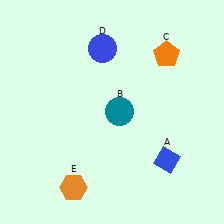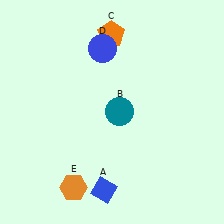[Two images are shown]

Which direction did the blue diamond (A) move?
The blue diamond (A) moved left.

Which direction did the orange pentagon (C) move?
The orange pentagon (C) moved left.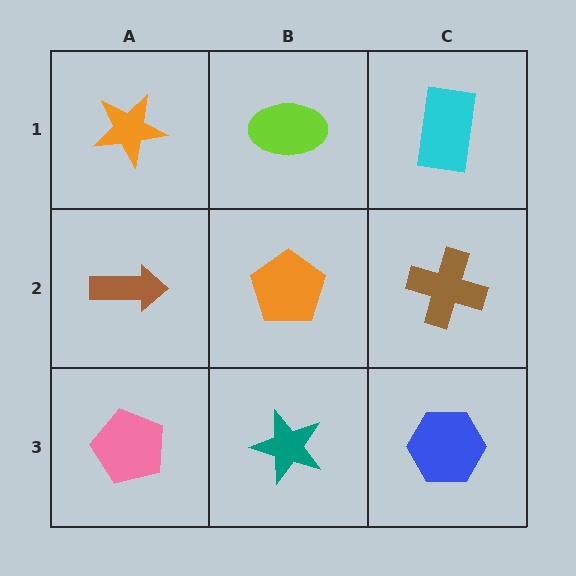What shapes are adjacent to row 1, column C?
A brown cross (row 2, column C), a lime ellipse (row 1, column B).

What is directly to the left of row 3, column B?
A pink pentagon.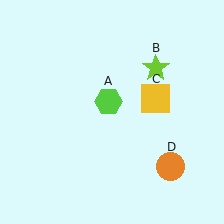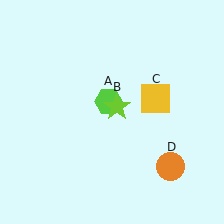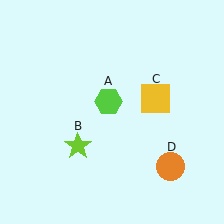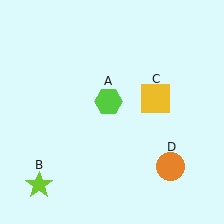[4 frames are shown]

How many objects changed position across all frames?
1 object changed position: lime star (object B).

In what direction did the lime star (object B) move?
The lime star (object B) moved down and to the left.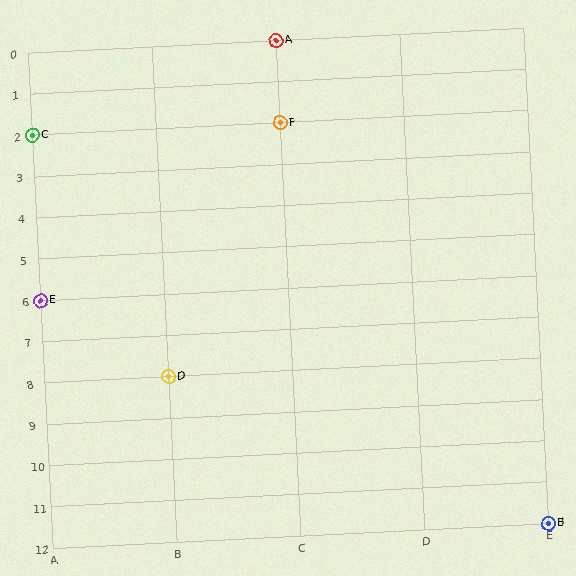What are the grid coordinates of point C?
Point C is at grid coordinates (A, 2).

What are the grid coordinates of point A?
Point A is at grid coordinates (C, 0).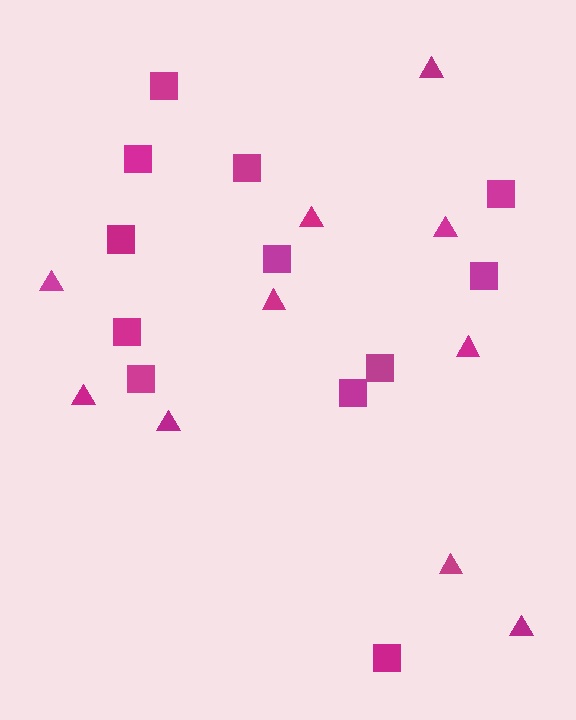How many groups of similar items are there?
There are 2 groups: one group of triangles (10) and one group of squares (12).